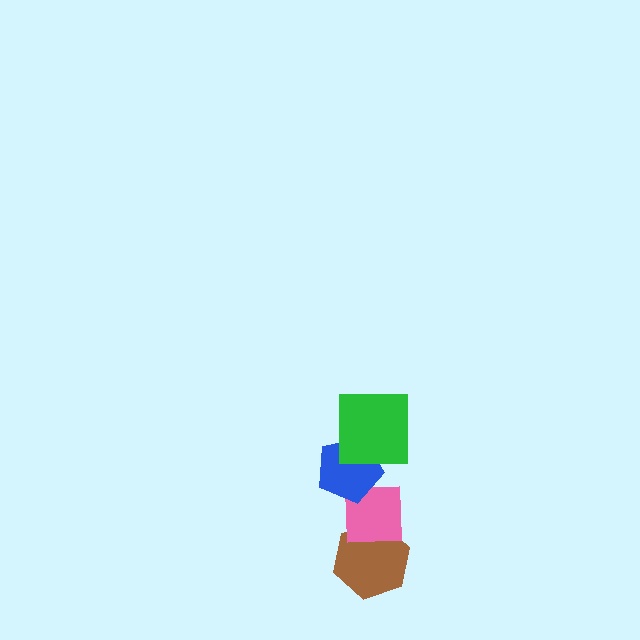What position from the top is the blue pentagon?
The blue pentagon is 2nd from the top.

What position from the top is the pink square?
The pink square is 3rd from the top.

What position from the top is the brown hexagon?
The brown hexagon is 4th from the top.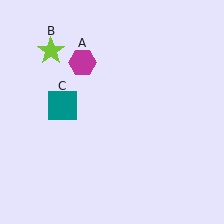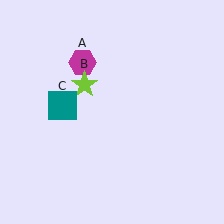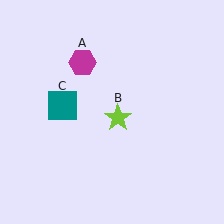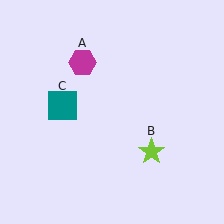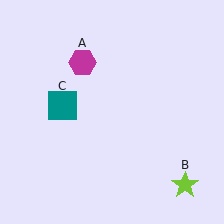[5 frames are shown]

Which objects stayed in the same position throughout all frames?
Magenta hexagon (object A) and teal square (object C) remained stationary.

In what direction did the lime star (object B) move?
The lime star (object B) moved down and to the right.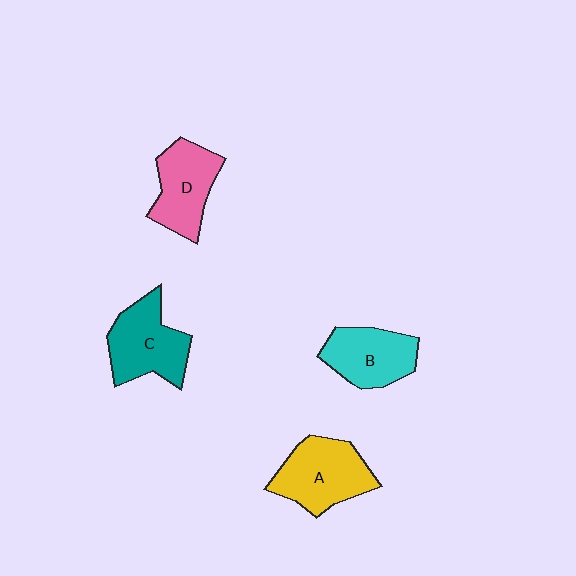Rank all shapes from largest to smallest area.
From largest to smallest: A (yellow), C (teal), D (pink), B (cyan).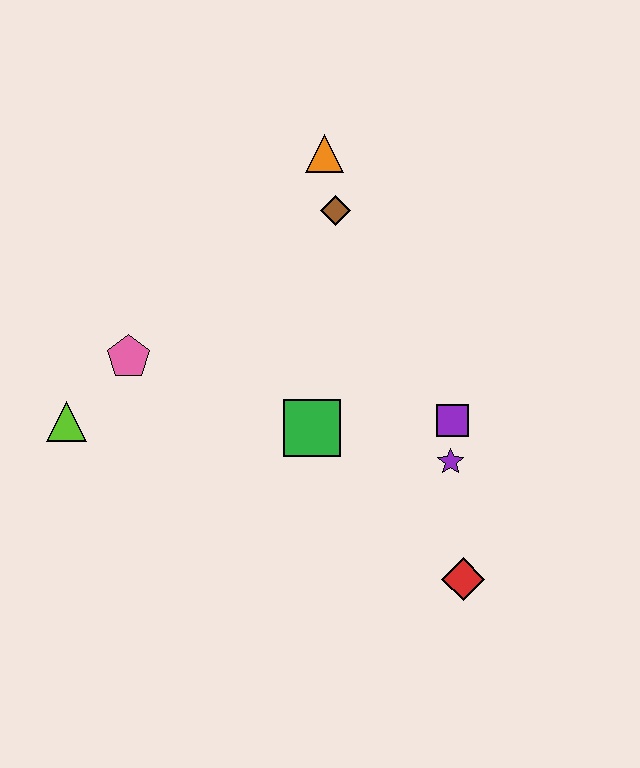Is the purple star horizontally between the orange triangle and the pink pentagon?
No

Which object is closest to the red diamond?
The purple star is closest to the red diamond.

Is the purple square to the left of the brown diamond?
No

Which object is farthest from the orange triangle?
The red diamond is farthest from the orange triangle.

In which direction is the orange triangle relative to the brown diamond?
The orange triangle is above the brown diamond.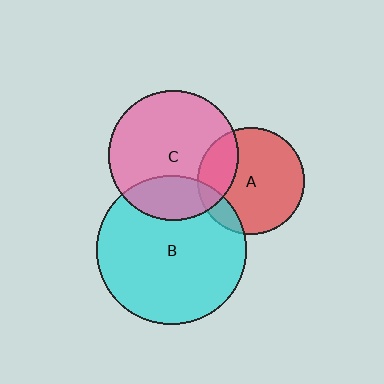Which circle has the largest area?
Circle B (cyan).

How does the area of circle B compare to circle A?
Approximately 2.0 times.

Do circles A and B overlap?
Yes.